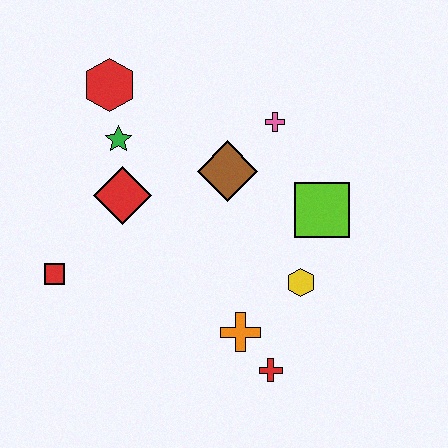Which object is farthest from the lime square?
The red square is farthest from the lime square.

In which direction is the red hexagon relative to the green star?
The red hexagon is above the green star.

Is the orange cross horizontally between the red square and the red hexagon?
No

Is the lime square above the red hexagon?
No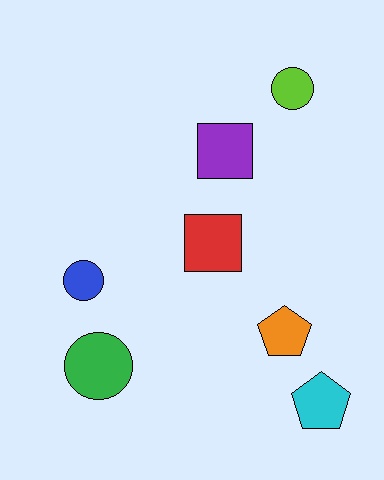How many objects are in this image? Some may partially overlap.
There are 7 objects.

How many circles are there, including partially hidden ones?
There are 3 circles.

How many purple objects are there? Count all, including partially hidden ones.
There is 1 purple object.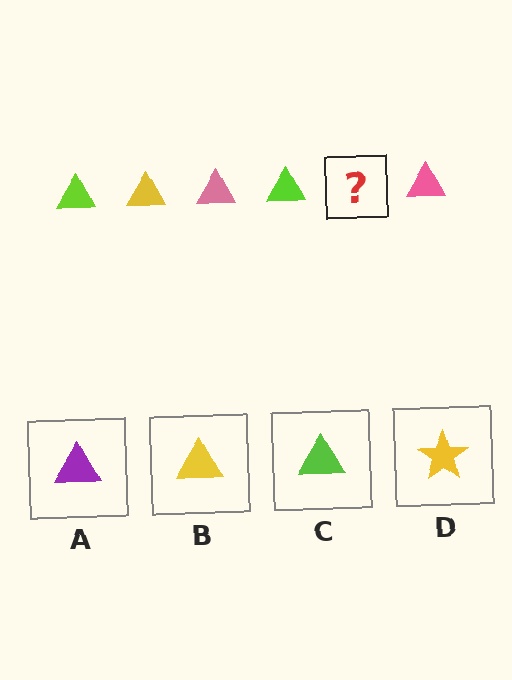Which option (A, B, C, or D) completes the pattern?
B.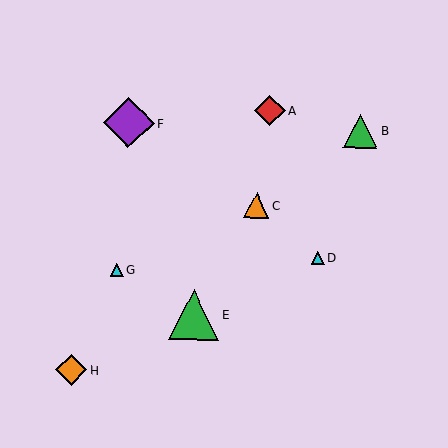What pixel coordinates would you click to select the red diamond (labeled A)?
Click at (270, 111) to select the red diamond A.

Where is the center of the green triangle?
The center of the green triangle is at (194, 315).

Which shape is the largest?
The purple diamond (labeled F) is the largest.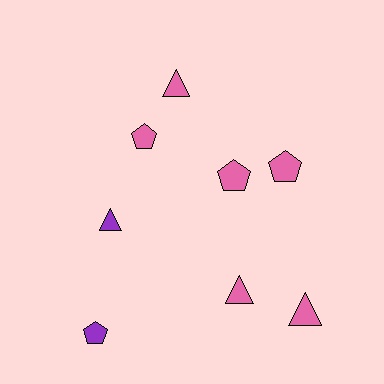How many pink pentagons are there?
There are 3 pink pentagons.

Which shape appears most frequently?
Pentagon, with 4 objects.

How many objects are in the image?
There are 8 objects.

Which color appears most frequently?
Pink, with 6 objects.